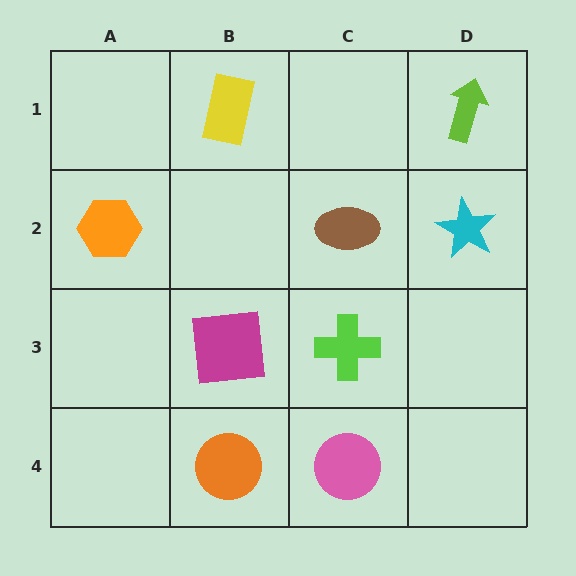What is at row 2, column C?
A brown ellipse.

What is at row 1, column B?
A yellow rectangle.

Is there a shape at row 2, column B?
No, that cell is empty.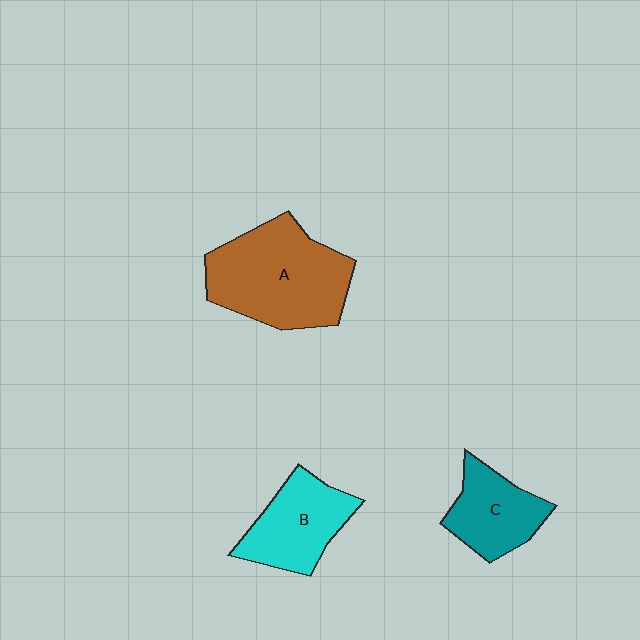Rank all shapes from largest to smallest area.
From largest to smallest: A (brown), B (cyan), C (teal).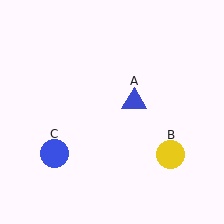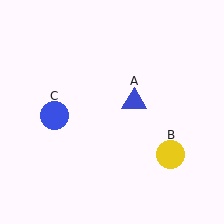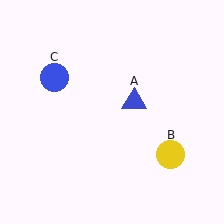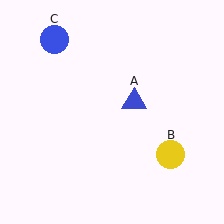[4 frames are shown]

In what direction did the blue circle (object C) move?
The blue circle (object C) moved up.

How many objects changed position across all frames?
1 object changed position: blue circle (object C).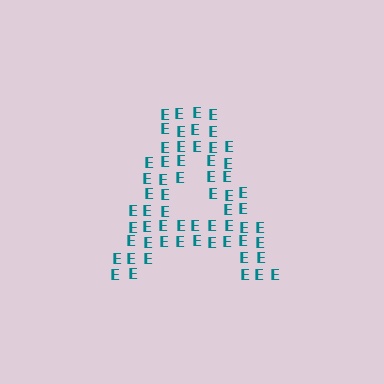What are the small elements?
The small elements are letter E's.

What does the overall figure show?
The overall figure shows the letter A.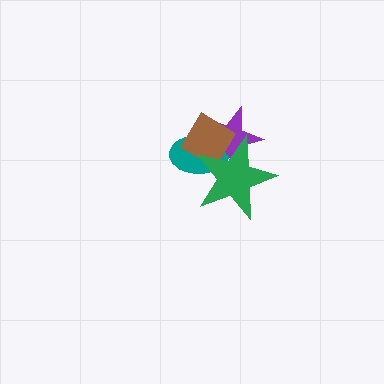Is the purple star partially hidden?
Yes, it is partially covered by another shape.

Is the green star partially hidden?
No, no other shape covers it.